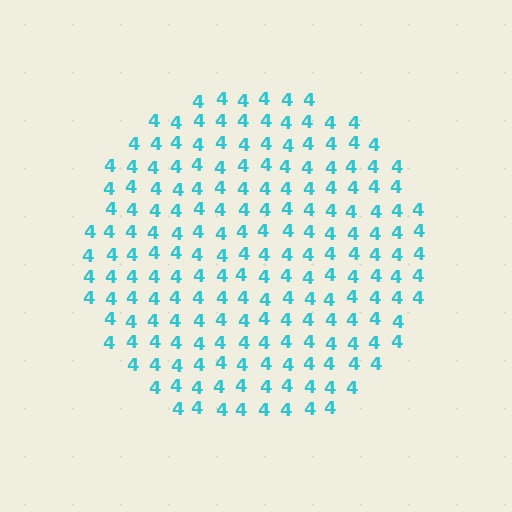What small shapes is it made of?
It is made of small digit 4's.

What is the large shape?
The large shape is a circle.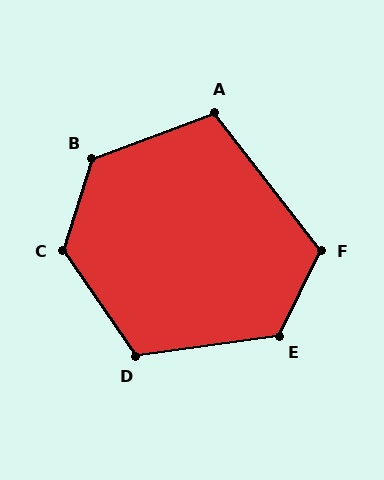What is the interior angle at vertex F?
Approximately 116 degrees (obtuse).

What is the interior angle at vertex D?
Approximately 116 degrees (obtuse).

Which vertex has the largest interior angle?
C, at approximately 128 degrees.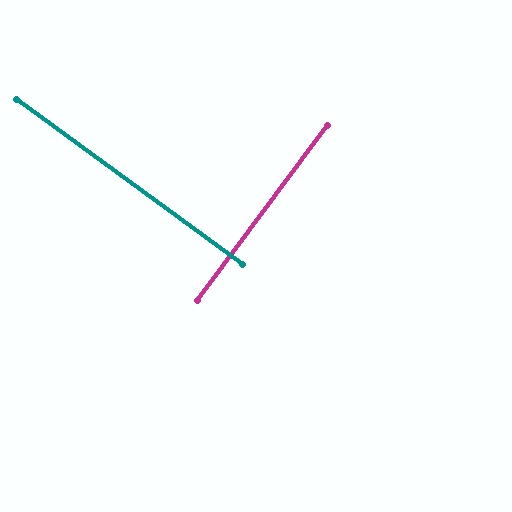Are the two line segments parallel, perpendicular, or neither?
Perpendicular — they meet at approximately 90°.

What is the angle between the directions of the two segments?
Approximately 90 degrees.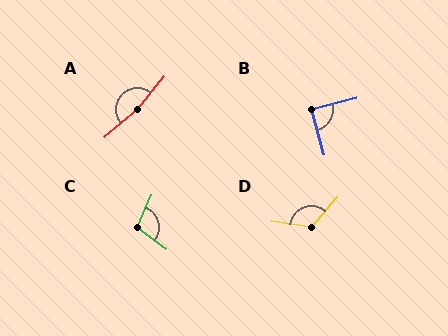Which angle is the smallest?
B, at approximately 88 degrees.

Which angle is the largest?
A, at approximately 170 degrees.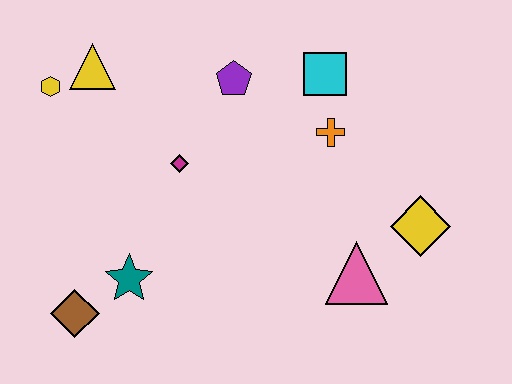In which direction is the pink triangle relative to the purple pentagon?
The pink triangle is below the purple pentagon.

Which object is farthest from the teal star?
The yellow diamond is farthest from the teal star.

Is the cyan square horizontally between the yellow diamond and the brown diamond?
Yes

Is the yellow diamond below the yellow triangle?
Yes